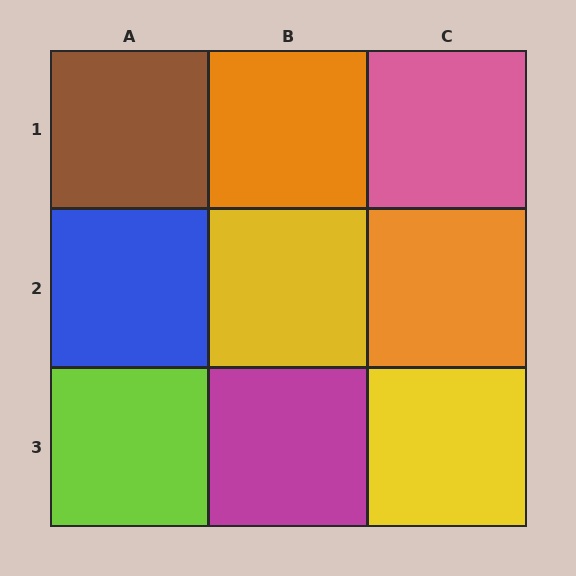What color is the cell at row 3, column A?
Lime.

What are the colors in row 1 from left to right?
Brown, orange, pink.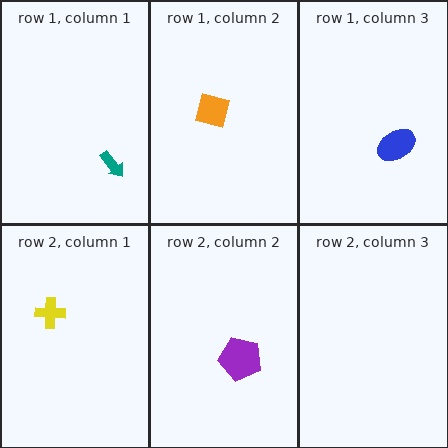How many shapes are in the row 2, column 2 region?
1.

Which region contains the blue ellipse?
The row 1, column 3 region.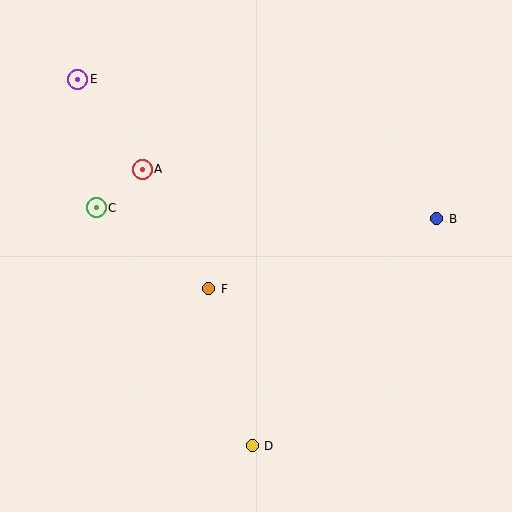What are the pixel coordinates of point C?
Point C is at (96, 208).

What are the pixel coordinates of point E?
Point E is at (77, 79).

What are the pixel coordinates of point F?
Point F is at (209, 289).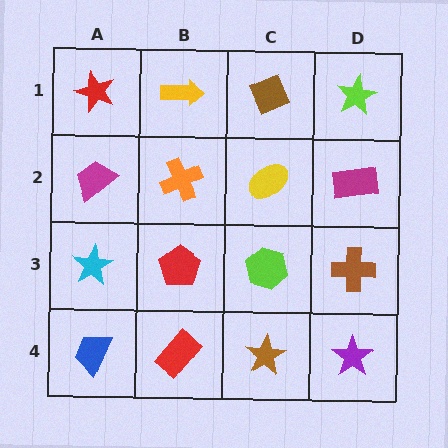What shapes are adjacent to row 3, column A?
A magenta trapezoid (row 2, column A), a blue trapezoid (row 4, column A), a red pentagon (row 3, column B).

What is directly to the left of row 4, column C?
A red rectangle.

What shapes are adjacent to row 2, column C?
A brown diamond (row 1, column C), a lime hexagon (row 3, column C), an orange cross (row 2, column B), a magenta rectangle (row 2, column D).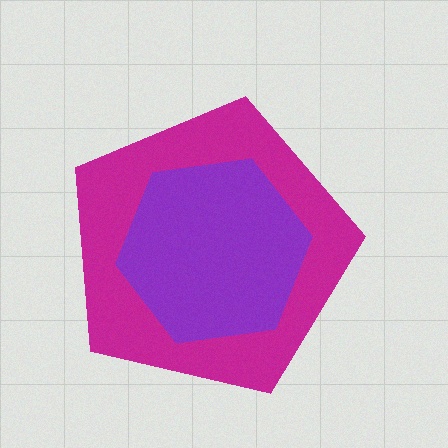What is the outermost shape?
The magenta pentagon.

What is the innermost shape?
The purple hexagon.